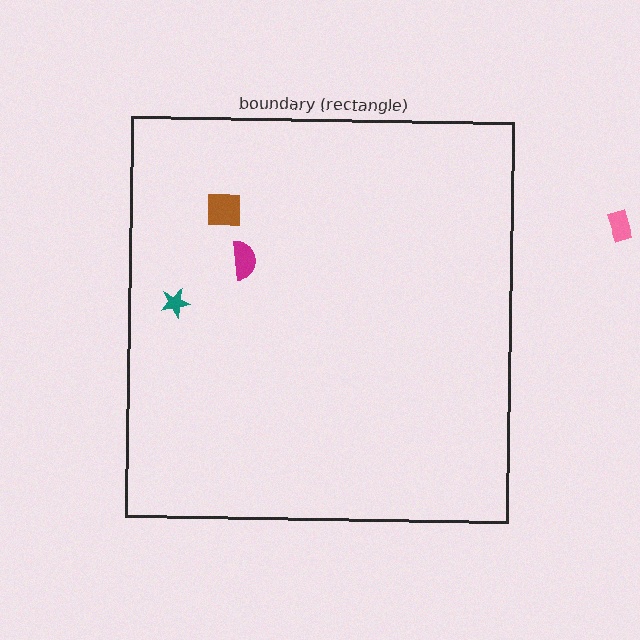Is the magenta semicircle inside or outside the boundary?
Inside.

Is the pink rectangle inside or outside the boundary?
Outside.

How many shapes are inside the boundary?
3 inside, 1 outside.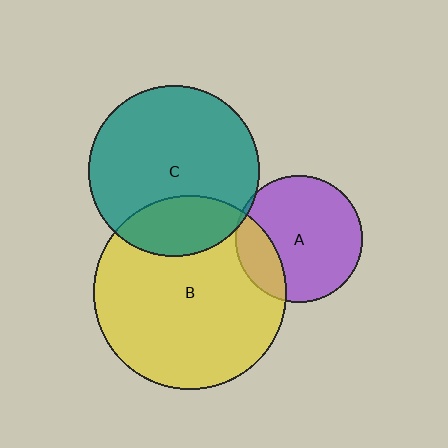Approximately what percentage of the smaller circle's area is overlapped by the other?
Approximately 20%.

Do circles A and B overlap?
Yes.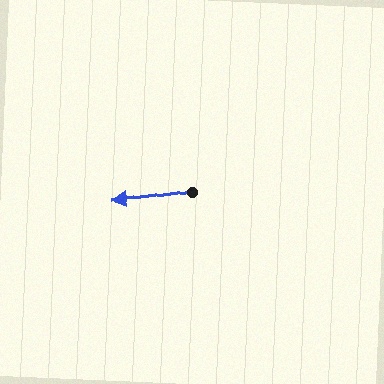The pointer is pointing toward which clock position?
Roughly 9 o'clock.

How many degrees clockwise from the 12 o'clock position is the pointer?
Approximately 262 degrees.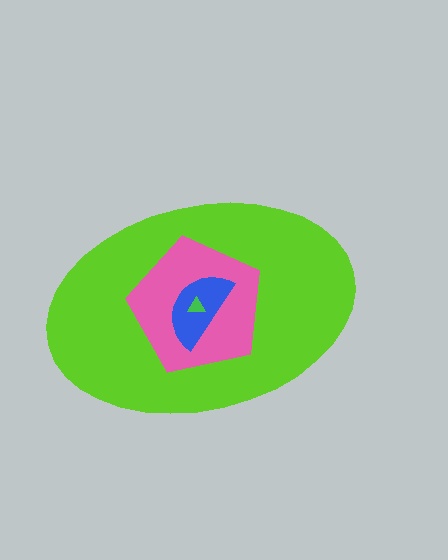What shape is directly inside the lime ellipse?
The pink pentagon.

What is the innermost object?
The green triangle.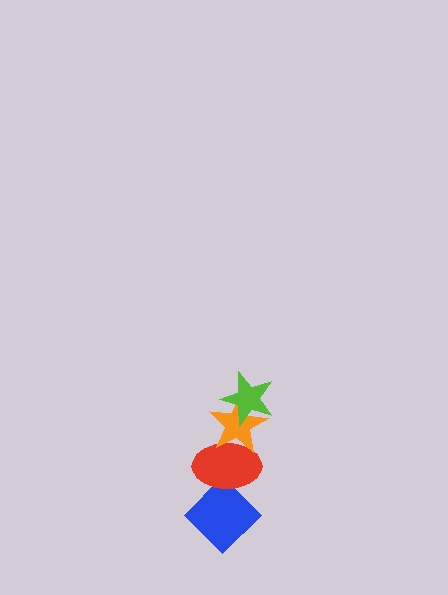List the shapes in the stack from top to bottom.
From top to bottom: the lime star, the orange star, the red ellipse, the blue diamond.